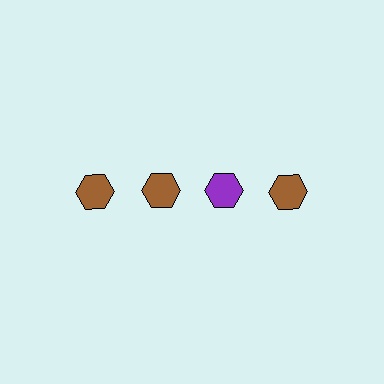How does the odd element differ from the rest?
It has a different color: purple instead of brown.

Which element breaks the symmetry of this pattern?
The purple hexagon in the top row, center column breaks the symmetry. All other shapes are brown hexagons.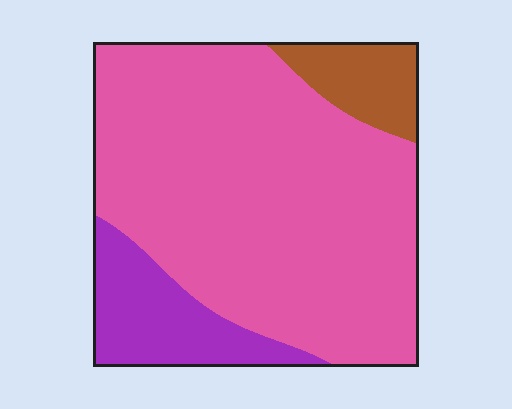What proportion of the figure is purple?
Purple takes up about one sixth (1/6) of the figure.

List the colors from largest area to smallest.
From largest to smallest: pink, purple, brown.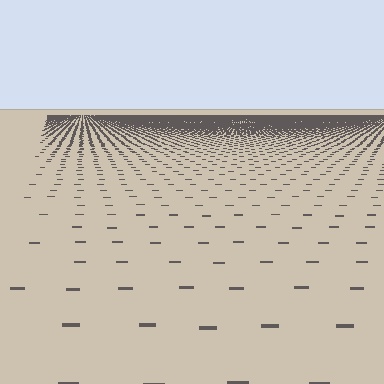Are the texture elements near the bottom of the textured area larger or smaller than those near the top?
Larger. Near the bottom, elements are closer to the viewer and appear at a bigger on-screen size.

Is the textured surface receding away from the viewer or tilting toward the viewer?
The surface is receding away from the viewer. Texture elements get smaller and denser toward the top.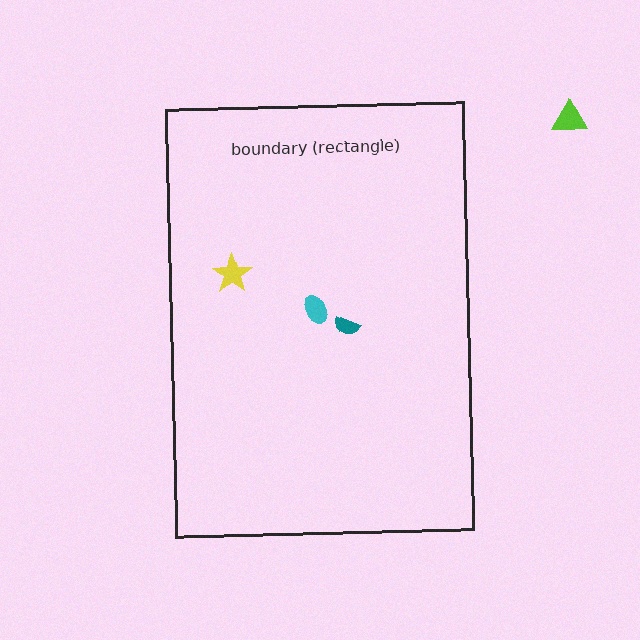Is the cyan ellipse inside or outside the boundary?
Inside.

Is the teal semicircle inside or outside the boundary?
Inside.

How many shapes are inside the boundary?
3 inside, 1 outside.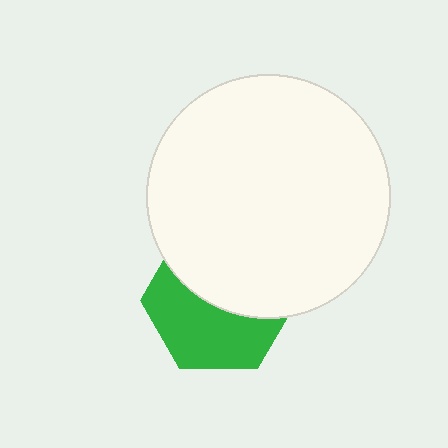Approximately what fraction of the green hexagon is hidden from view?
Roughly 50% of the green hexagon is hidden behind the white circle.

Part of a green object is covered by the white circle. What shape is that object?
It is a hexagon.